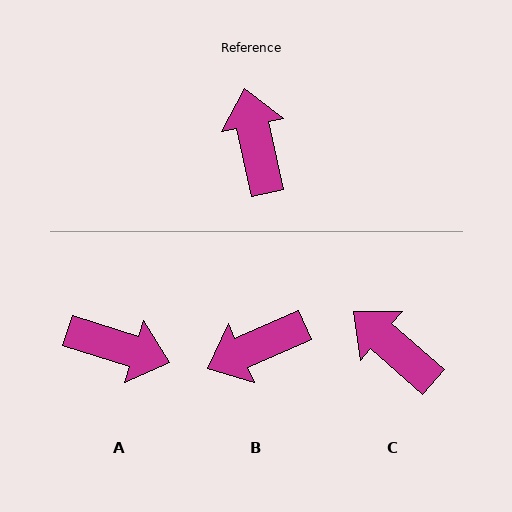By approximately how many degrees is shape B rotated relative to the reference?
Approximately 101 degrees counter-clockwise.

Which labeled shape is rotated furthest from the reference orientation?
A, about 120 degrees away.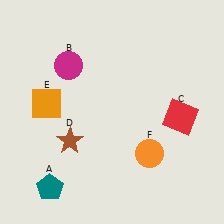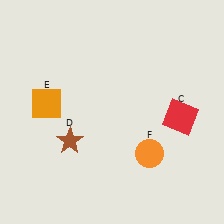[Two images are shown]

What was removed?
The teal pentagon (A), the magenta circle (B) were removed in Image 2.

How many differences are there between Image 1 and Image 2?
There are 2 differences between the two images.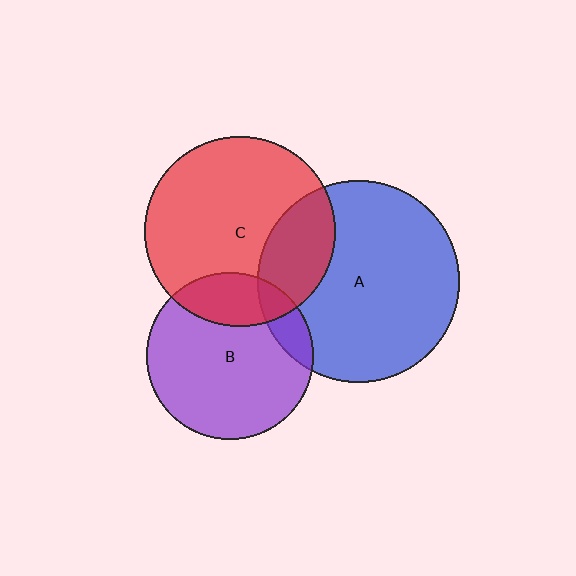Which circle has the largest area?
Circle A (blue).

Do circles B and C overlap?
Yes.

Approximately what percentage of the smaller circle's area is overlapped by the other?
Approximately 20%.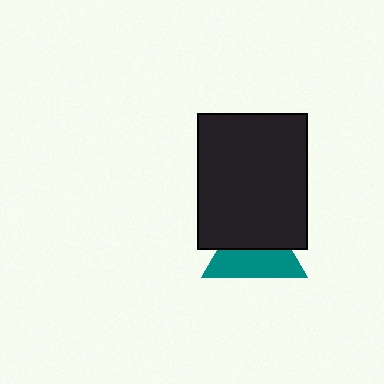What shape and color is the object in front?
The object in front is a black rectangle.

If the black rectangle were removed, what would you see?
You would see the complete teal triangle.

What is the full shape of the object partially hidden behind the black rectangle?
The partially hidden object is a teal triangle.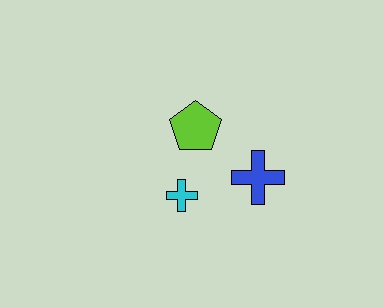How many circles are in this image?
There are no circles.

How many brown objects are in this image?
There are no brown objects.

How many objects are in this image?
There are 3 objects.